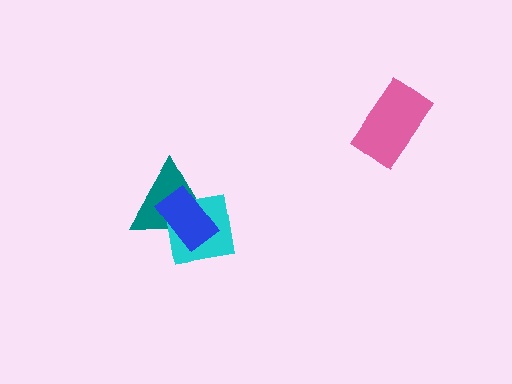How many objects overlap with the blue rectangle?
2 objects overlap with the blue rectangle.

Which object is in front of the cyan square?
The blue rectangle is in front of the cyan square.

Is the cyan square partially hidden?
Yes, it is partially covered by another shape.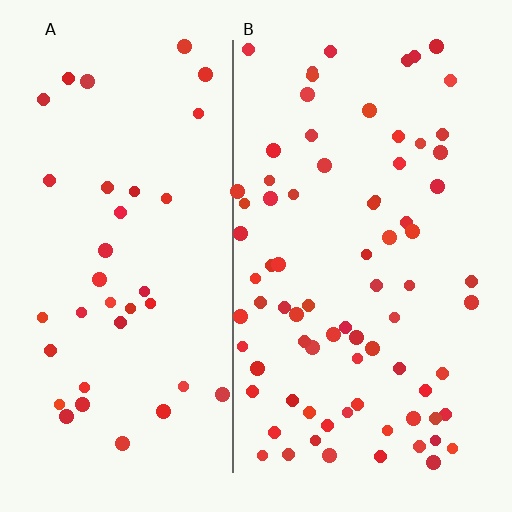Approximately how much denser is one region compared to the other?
Approximately 2.1× — region B over region A.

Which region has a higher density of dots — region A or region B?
B (the right).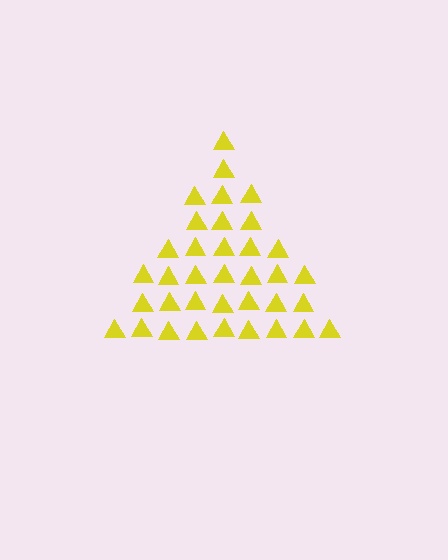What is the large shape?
The large shape is a triangle.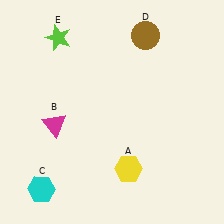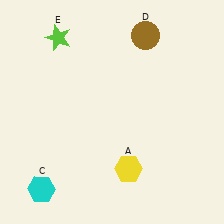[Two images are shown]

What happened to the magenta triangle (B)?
The magenta triangle (B) was removed in Image 2. It was in the bottom-left area of Image 1.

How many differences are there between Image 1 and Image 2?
There is 1 difference between the two images.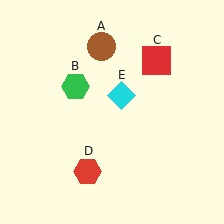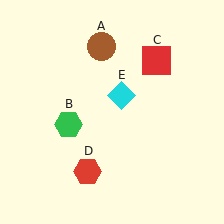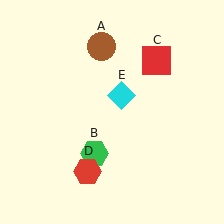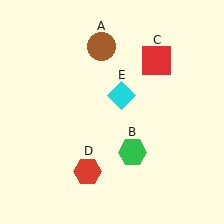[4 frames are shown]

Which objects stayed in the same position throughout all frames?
Brown circle (object A) and red square (object C) and red hexagon (object D) and cyan diamond (object E) remained stationary.